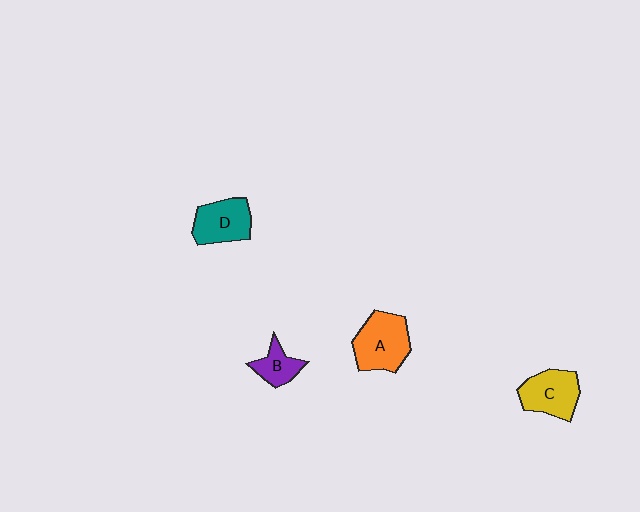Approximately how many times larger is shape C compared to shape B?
Approximately 1.7 times.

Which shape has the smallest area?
Shape B (purple).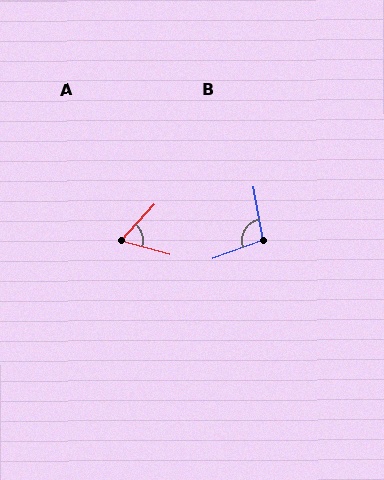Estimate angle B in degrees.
Approximately 100 degrees.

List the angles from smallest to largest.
A (63°), B (100°).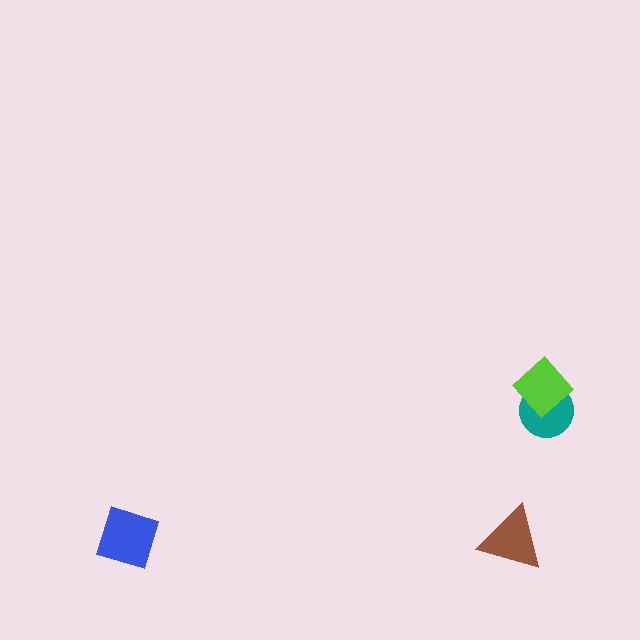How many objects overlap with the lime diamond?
1 object overlaps with the lime diamond.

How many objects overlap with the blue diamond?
0 objects overlap with the blue diamond.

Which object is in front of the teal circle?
The lime diamond is in front of the teal circle.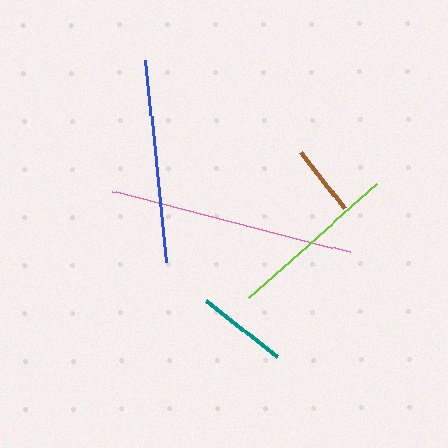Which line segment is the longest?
The pink line is the longest at approximately 246 pixels.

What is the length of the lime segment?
The lime segment is approximately 171 pixels long.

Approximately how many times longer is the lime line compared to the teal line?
The lime line is approximately 1.9 times the length of the teal line.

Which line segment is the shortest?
The brown line is the shortest at approximately 72 pixels.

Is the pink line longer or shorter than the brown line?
The pink line is longer than the brown line.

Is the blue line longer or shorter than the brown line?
The blue line is longer than the brown line.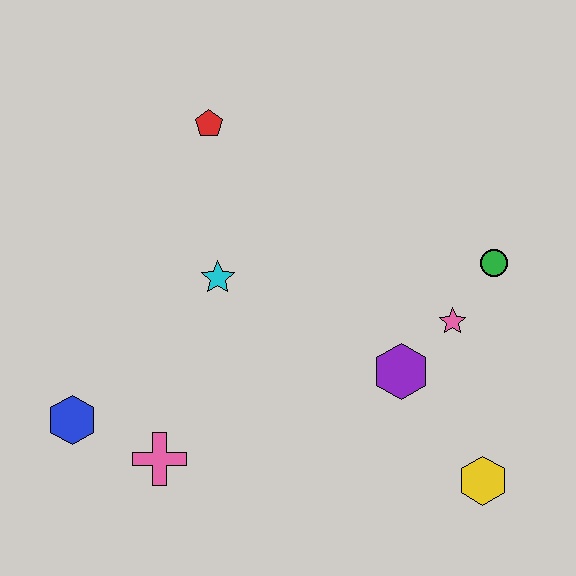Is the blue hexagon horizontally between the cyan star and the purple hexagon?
No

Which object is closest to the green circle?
The pink star is closest to the green circle.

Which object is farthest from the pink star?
The blue hexagon is farthest from the pink star.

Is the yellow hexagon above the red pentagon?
No